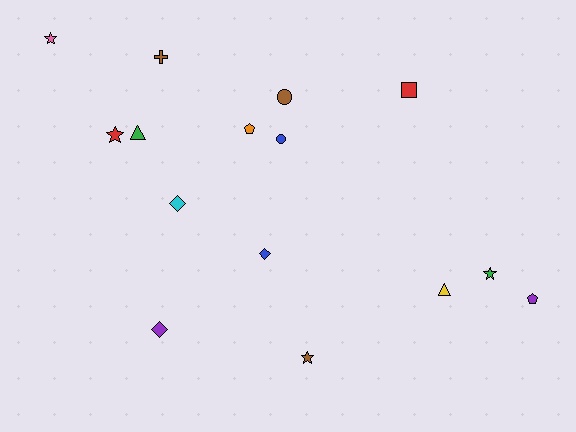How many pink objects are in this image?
There is 1 pink object.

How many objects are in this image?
There are 15 objects.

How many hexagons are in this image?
There are no hexagons.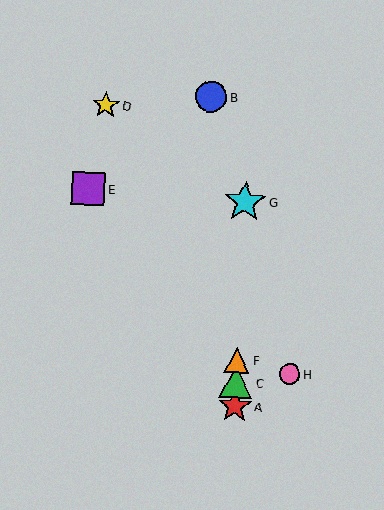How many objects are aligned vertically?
4 objects (A, C, F, G) are aligned vertically.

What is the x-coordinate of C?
Object C is at x≈236.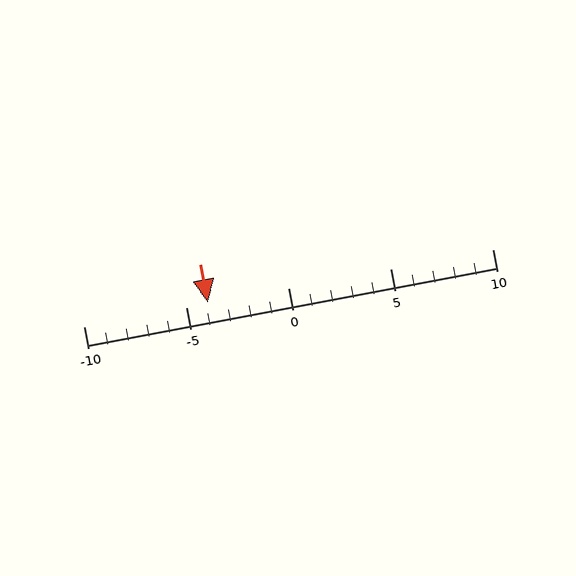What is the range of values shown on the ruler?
The ruler shows values from -10 to 10.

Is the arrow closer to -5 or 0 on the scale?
The arrow is closer to -5.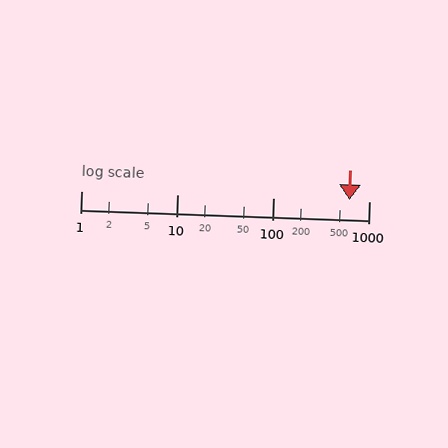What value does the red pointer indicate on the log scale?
The pointer indicates approximately 620.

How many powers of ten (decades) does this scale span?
The scale spans 3 decades, from 1 to 1000.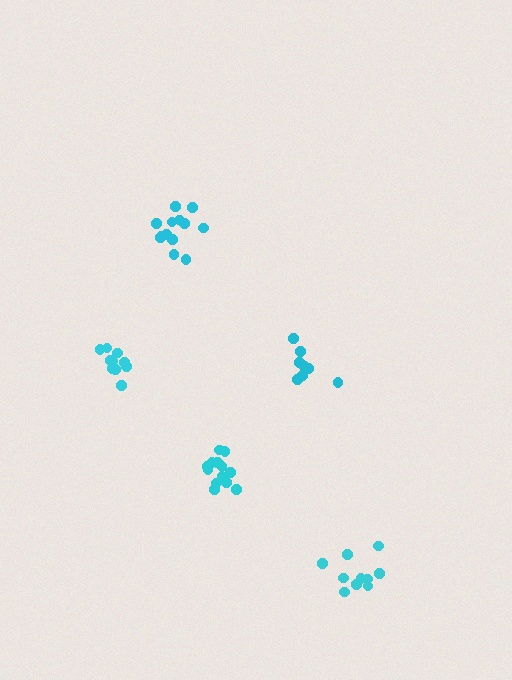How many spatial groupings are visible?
There are 5 spatial groupings.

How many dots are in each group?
Group 1: 9 dots, Group 2: 13 dots, Group 3: 13 dots, Group 4: 10 dots, Group 5: 10 dots (55 total).